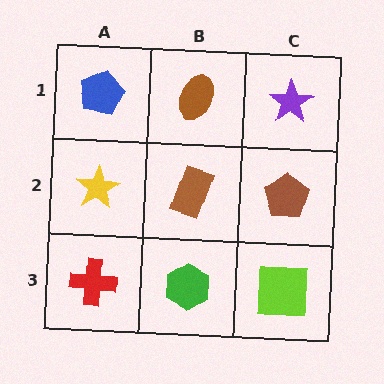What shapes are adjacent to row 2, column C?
A purple star (row 1, column C), a lime square (row 3, column C), a brown rectangle (row 2, column B).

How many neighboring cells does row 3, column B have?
3.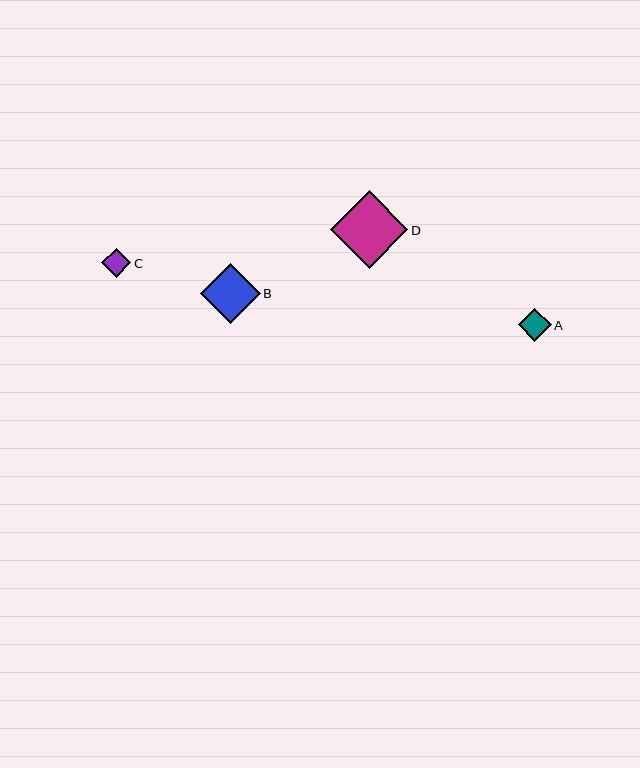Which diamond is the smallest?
Diamond C is the smallest with a size of approximately 29 pixels.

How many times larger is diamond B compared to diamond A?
Diamond B is approximately 1.8 times the size of diamond A.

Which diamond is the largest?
Diamond D is the largest with a size of approximately 77 pixels.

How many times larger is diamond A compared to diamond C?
Diamond A is approximately 1.1 times the size of diamond C.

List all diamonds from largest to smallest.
From largest to smallest: D, B, A, C.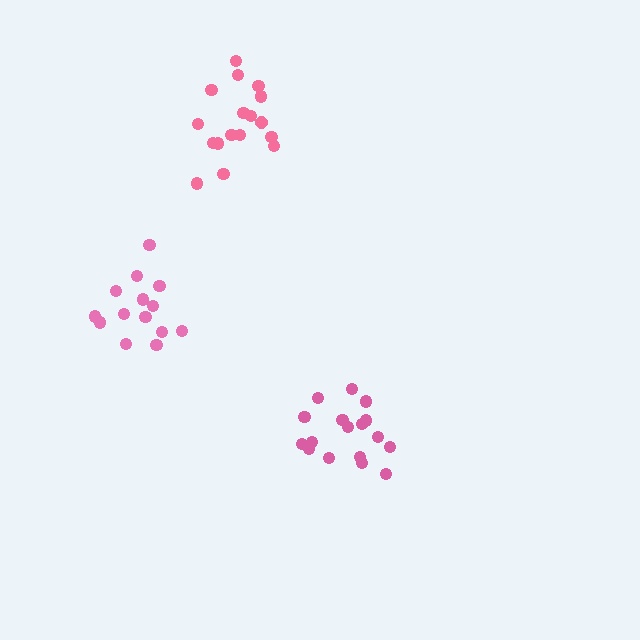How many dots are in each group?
Group 1: 17 dots, Group 2: 14 dots, Group 3: 17 dots (48 total).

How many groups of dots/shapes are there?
There are 3 groups.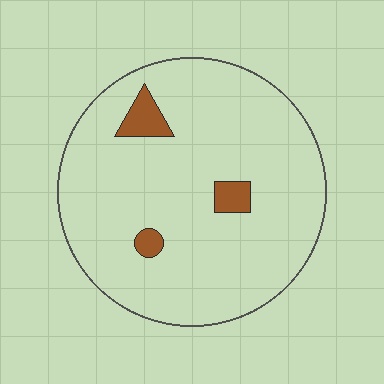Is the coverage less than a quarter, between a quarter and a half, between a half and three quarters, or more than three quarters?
Less than a quarter.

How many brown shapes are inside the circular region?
3.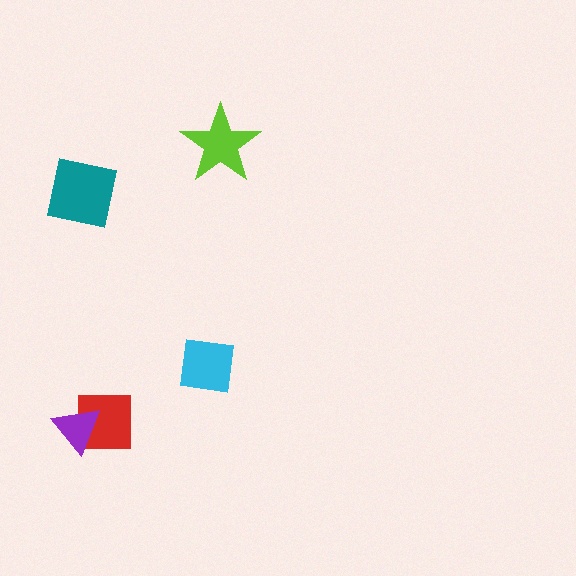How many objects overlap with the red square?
1 object overlaps with the red square.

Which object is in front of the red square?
The purple triangle is in front of the red square.